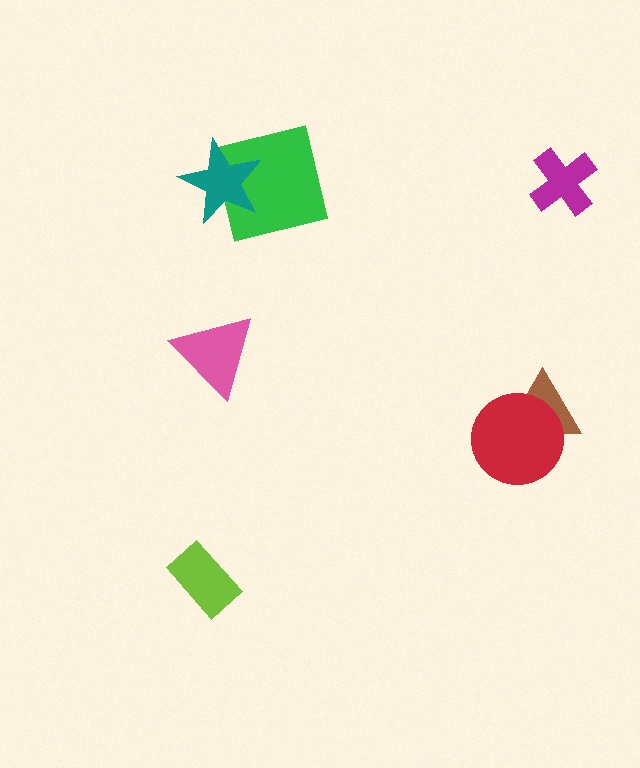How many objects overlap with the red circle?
1 object overlaps with the red circle.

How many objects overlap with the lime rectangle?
0 objects overlap with the lime rectangle.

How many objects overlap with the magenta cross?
0 objects overlap with the magenta cross.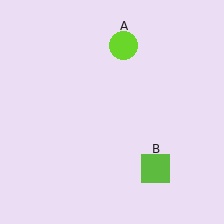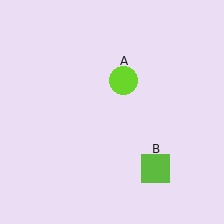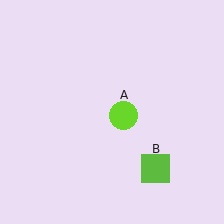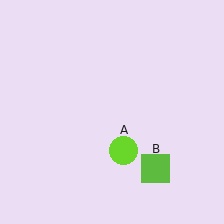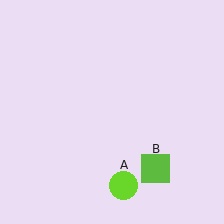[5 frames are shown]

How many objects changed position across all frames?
1 object changed position: lime circle (object A).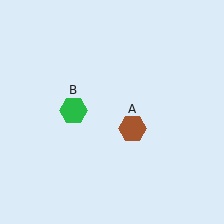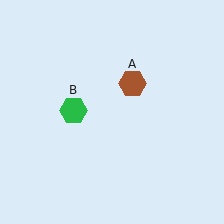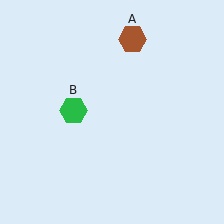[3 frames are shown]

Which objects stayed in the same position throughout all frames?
Green hexagon (object B) remained stationary.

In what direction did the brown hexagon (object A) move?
The brown hexagon (object A) moved up.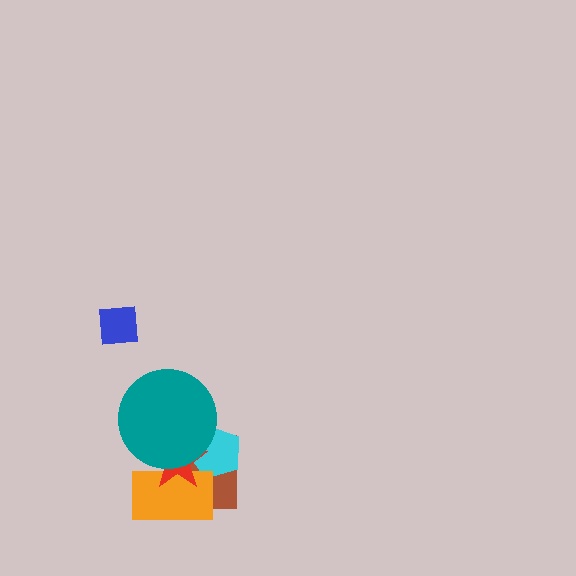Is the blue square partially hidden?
No, no other shape covers it.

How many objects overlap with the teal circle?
4 objects overlap with the teal circle.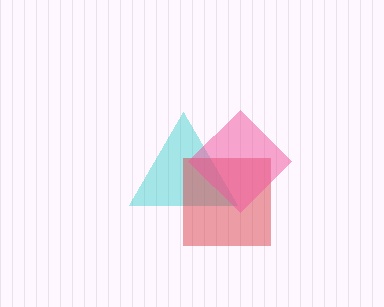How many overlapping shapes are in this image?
There are 3 overlapping shapes in the image.